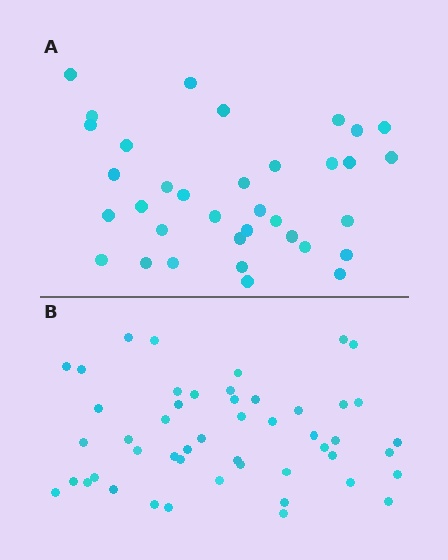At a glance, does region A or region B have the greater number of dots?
Region B (the bottom region) has more dots.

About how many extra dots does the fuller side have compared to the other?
Region B has approximately 15 more dots than region A.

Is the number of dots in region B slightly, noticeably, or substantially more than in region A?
Region B has noticeably more, but not dramatically so. The ratio is roughly 1.4 to 1.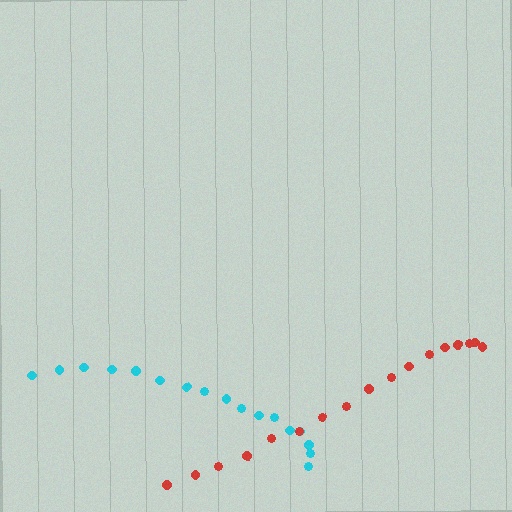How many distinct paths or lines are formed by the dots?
There are 2 distinct paths.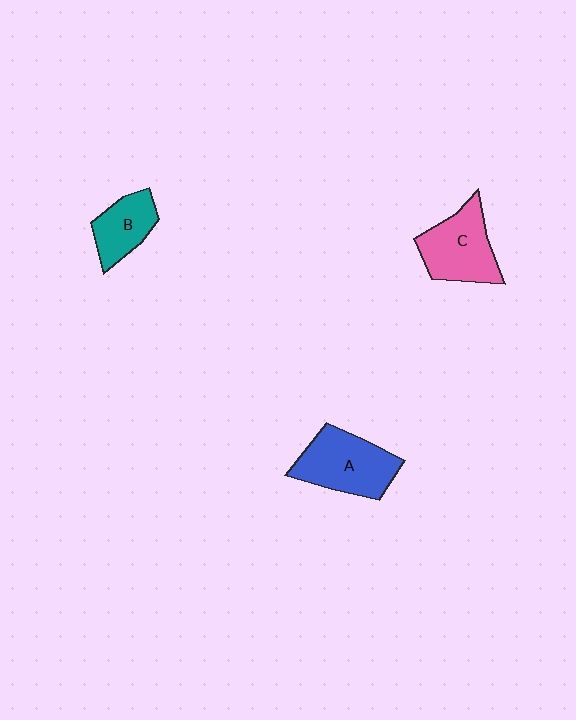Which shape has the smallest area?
Shape B (teal).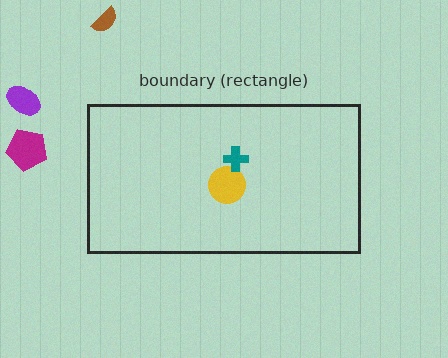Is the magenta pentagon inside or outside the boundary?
Outside.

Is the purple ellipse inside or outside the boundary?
Outside.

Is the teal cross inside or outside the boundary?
Inside.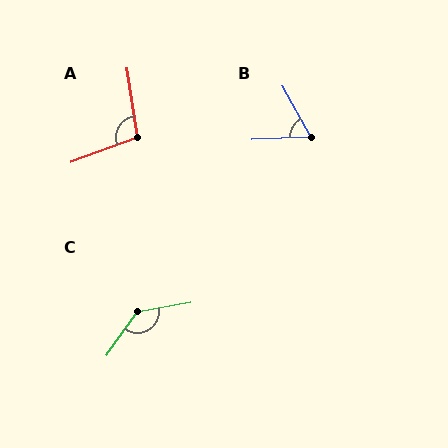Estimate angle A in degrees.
Approximately 102 degrees.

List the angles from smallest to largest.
B (64°), A (102°), C (135°).